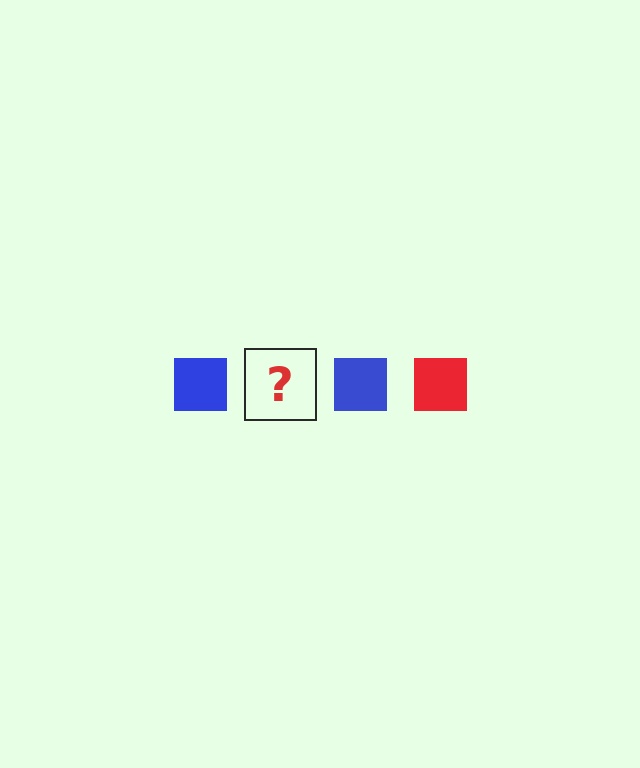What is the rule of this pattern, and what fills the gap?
The rule is that the pattern cycles through blue, red squares. The gap should be filled with a red square.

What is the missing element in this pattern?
The missing element is a red square.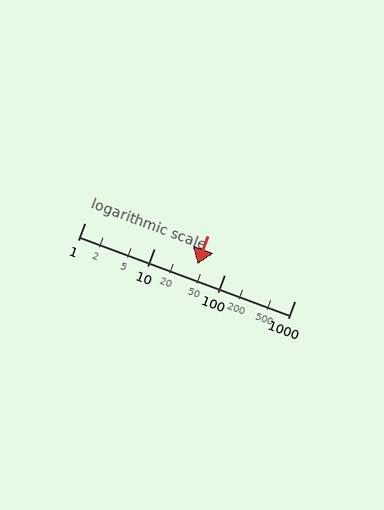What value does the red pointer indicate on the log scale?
The pointer indicates approximately 41.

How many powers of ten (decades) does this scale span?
The scale spans 3 decades, from 1 to 1000.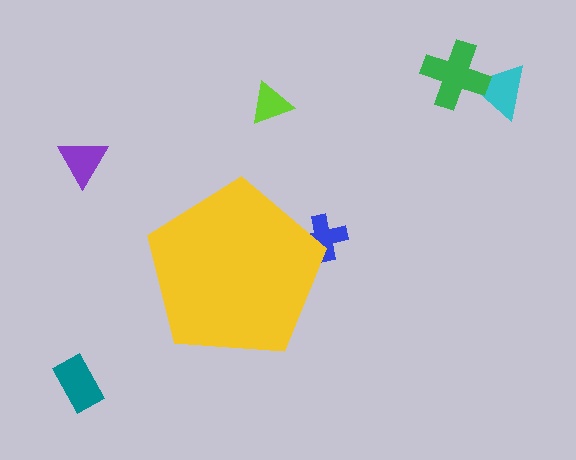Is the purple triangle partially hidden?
No, the purple triangle is fully visible.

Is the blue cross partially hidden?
Yes, the blue cross is partially hidden behind the yellow pentagon.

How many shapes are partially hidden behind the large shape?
1 shape is partially hidden.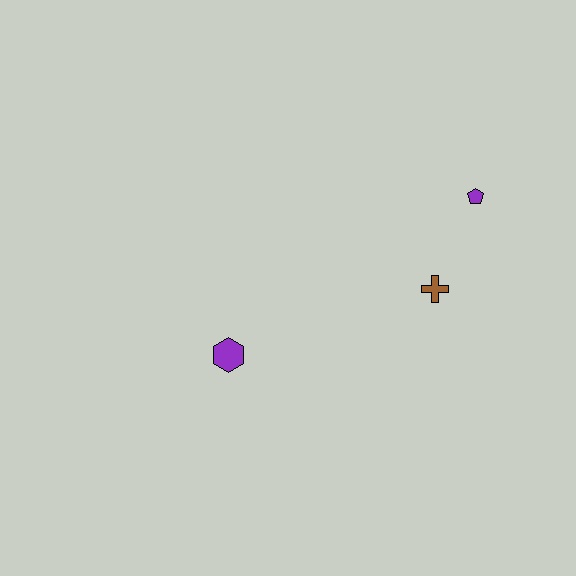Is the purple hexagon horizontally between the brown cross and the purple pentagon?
No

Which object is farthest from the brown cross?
The purple hexagon is farthest from the brown cross.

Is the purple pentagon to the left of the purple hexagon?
No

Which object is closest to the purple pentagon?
The brown cross is closest to the purple pentagon.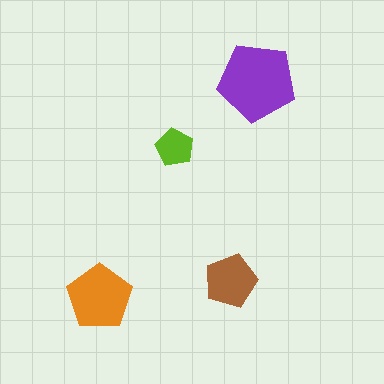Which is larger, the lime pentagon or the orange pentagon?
The orange one.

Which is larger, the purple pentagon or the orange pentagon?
The purple one.